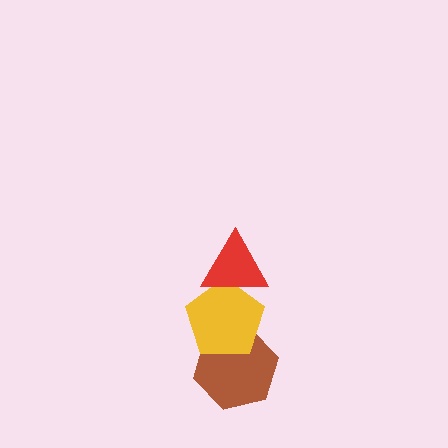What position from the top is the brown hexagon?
The brown hexagon is 3rd from the top.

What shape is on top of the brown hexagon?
The yellow pentagon is on top of the brown hexagon.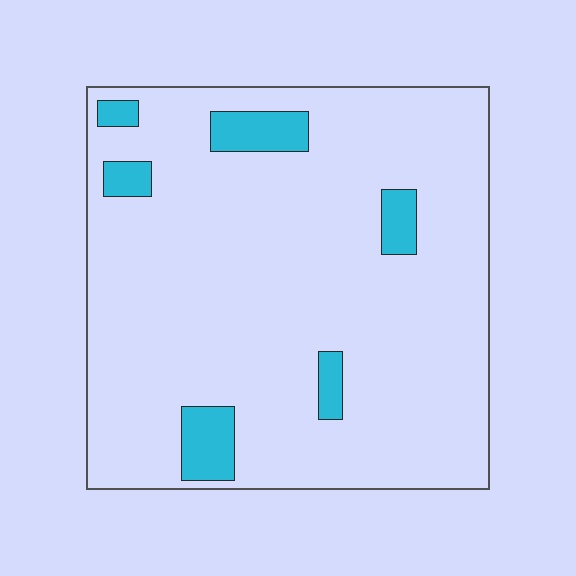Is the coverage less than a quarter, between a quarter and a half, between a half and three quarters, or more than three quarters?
Less than a quarter.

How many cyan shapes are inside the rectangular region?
6.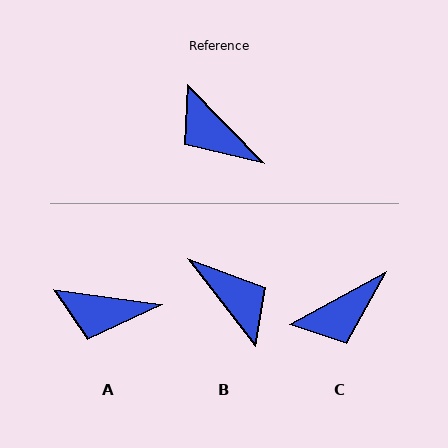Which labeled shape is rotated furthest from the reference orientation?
B, about 173 degrees away.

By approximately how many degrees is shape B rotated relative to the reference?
Approximately 173 degrees counter-clockwise.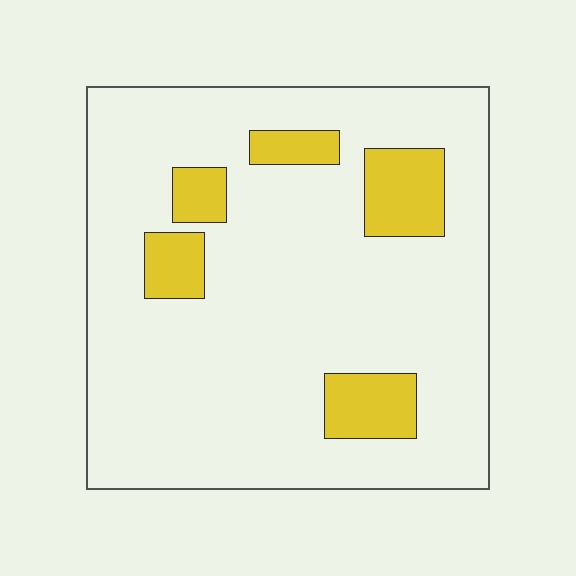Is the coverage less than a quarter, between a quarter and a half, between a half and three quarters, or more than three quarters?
Less than a quarter.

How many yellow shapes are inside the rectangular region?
5.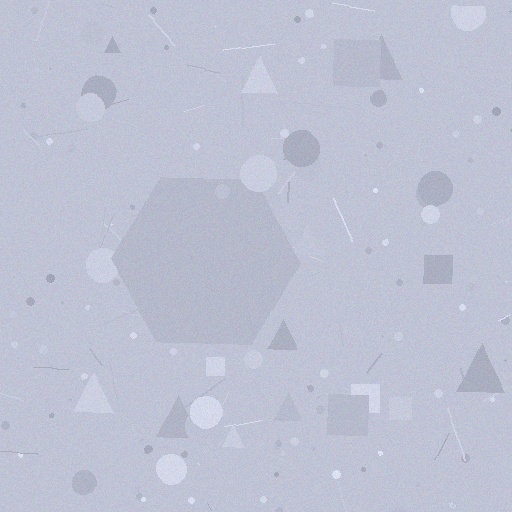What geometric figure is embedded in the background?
A hexagon is embedded in the background.